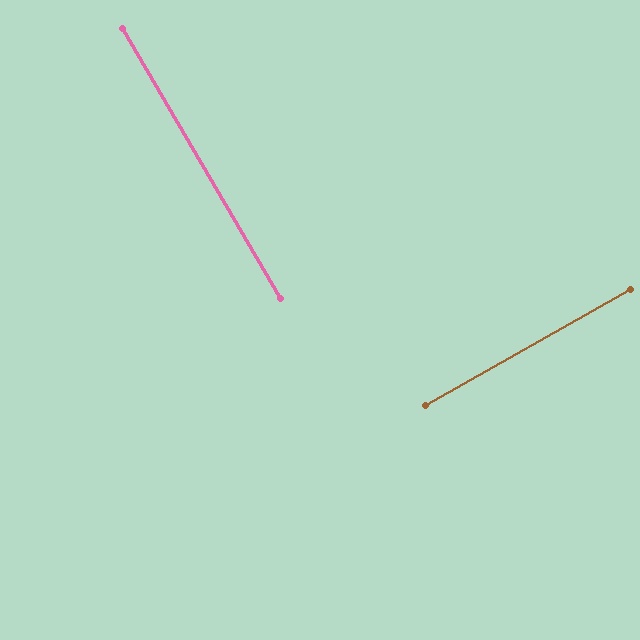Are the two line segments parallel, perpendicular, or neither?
Perpendicular — they meet at approximately 89°.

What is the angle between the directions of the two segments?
Approximately 89 degrees.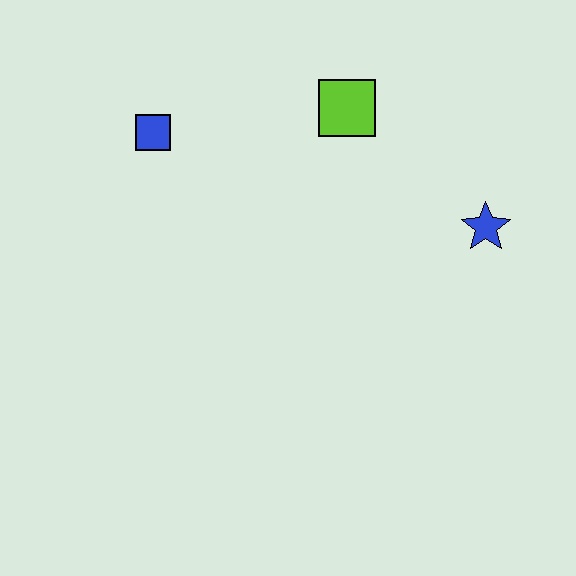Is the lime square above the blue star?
Yes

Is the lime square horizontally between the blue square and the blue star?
Yes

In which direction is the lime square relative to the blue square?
The lime square is to the right of the blue square.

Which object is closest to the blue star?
The lime square is closest to the blue star.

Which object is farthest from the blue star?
The blue square is farthest from the blue star.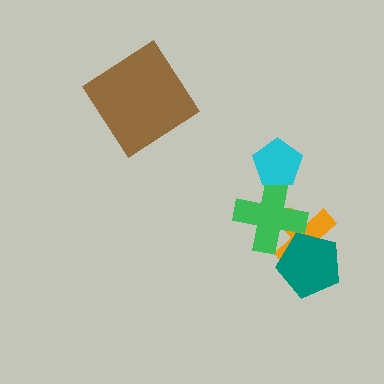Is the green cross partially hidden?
Yes, it is partially covered by another shape.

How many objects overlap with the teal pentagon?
2 objects overlap with the teal pentagon.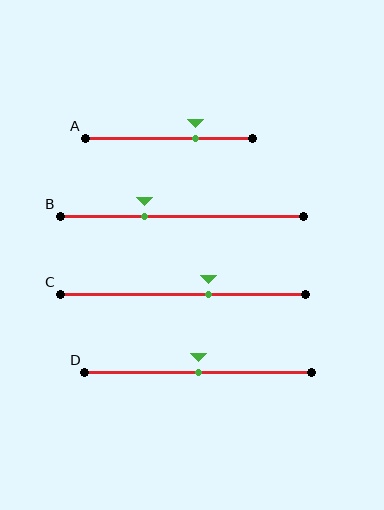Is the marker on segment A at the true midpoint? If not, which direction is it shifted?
No, the marker on segment A is shifted to the right by about 16% of the segment length.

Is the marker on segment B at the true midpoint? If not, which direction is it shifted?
No, the marker on segment B is shifted to the left by about 15% of the segment length.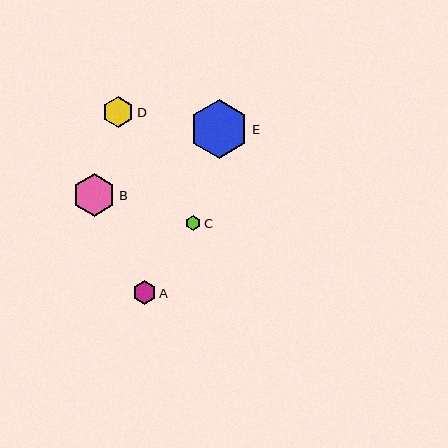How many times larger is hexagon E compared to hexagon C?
Hexagon E is approximately 3.8 times the size of hexagon C.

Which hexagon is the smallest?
Hexagon C is the smallest with a size of approximately 15 pixels.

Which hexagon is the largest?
Hexagon E is the largest with a size of approximately 59 pixels.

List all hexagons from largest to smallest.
From largest to smallest: E, B, D, A, C.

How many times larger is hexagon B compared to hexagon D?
Hexagon B is approximately 1.4 times the size of hexagon D.